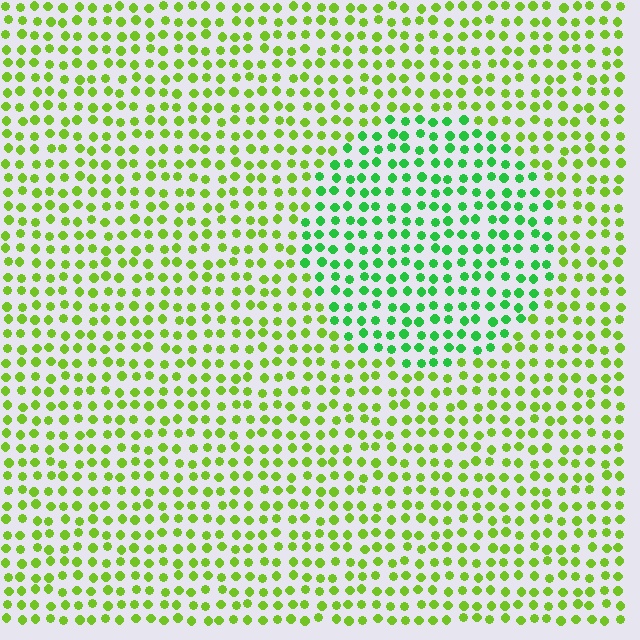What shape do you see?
I see a circle.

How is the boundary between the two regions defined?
The boundary is defined purely by a slight shift in hue (about 39 degrees). Spacing, size, and orientation are identical on both sides.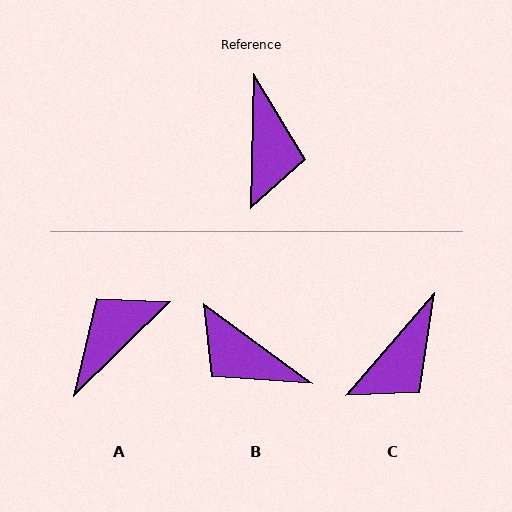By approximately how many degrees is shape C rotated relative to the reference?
Approximately 39 degrees clockwise.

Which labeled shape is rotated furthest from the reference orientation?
A, about 135 degrees away.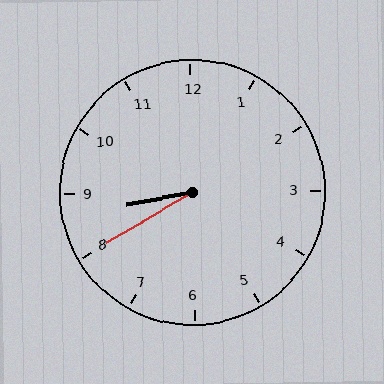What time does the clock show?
8:40.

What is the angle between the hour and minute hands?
Approximately 20 degrees.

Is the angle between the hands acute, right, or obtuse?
It is acute.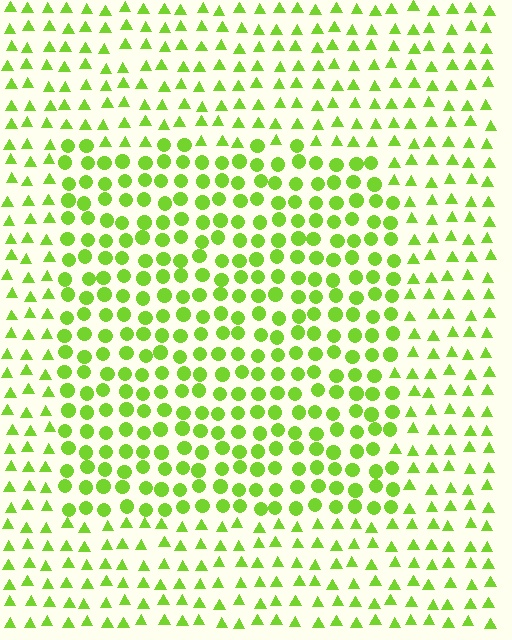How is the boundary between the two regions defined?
The boundary is defined by a change in element shape: circles inside vs. triangles outside. All elements share the same color and spacing.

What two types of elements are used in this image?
The image uses circles inside the rectangle region and triangles outside it.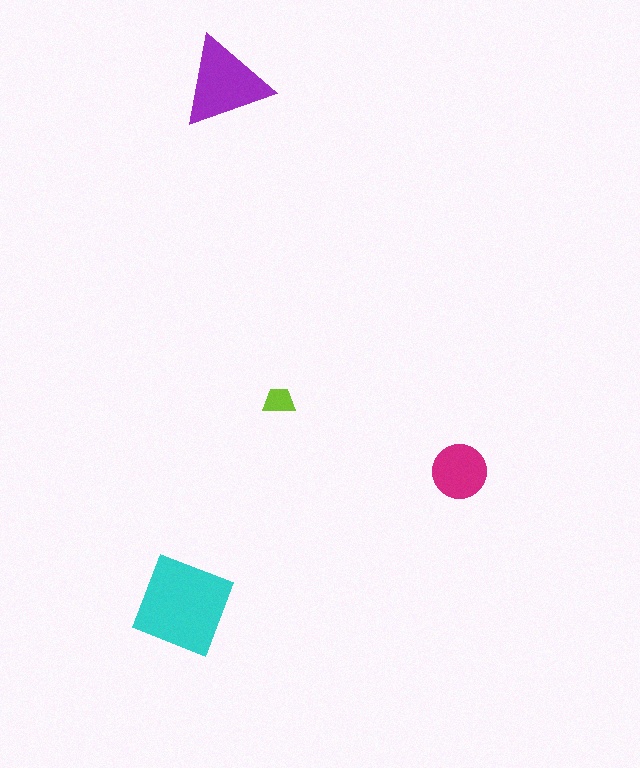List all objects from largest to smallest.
The cyan square, the purple triangle, the magenta circle, the lime trapezoid.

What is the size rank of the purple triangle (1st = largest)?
2nd.